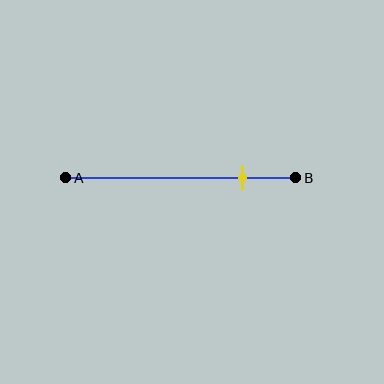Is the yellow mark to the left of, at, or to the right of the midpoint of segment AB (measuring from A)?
The yellow mark is to the right of the midpoint of segment AB.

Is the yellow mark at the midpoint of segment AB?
No, the mark is at about 75% from A, not at the 50% midpoint.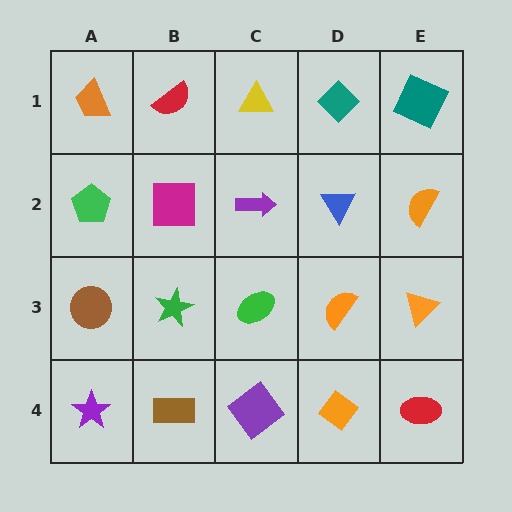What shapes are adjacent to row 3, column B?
A magenta square (row 2, column B), a brown rectangle (row 4, column B), a brown circle (row 3, column A), a green ellipse (row 3, column C).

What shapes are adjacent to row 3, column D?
A blue triangle (row 2, column D), an orange diamond (row 4, column D), a green ellipse (row 3, column C), an orange triangle (row 3, column E).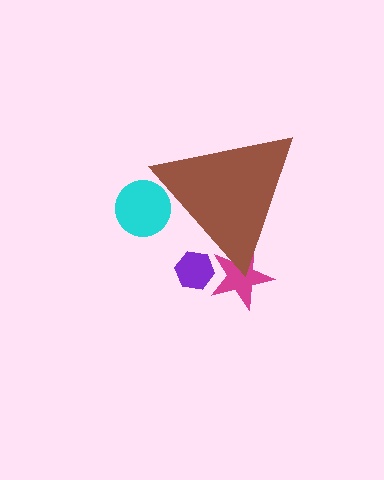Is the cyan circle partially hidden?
Yes, the cyan circle is partially hidden behind the brown triangle.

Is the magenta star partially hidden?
Yes, the magenta star is partially hidden behind the brown triangle.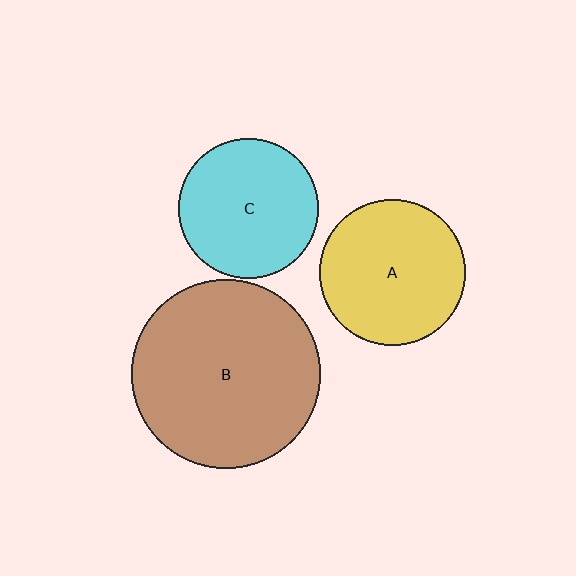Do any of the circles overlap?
No, none of the circles overlap.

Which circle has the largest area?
Circle B (brown).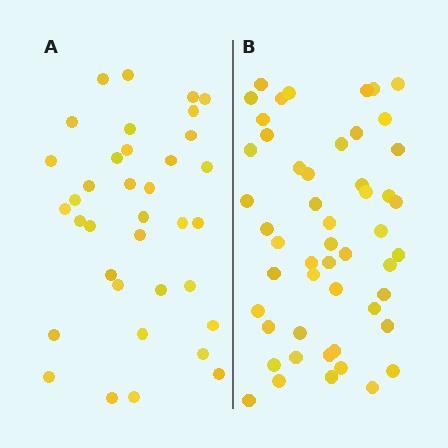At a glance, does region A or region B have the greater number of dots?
Region B (the right region) has more dots.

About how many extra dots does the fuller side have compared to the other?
Region B has approximately 15 more dots than region A.